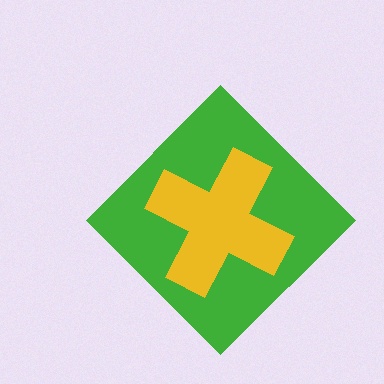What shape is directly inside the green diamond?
The yellow cross.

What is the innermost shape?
The yellow cross.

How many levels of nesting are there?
2.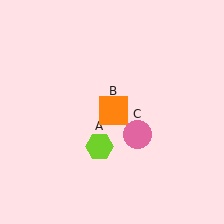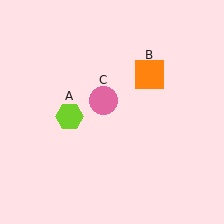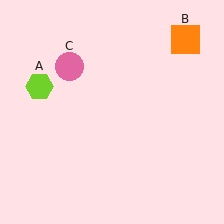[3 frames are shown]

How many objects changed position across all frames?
3 objects changed position: lime hexagon (object A), orange square (object B), pink circle (object C).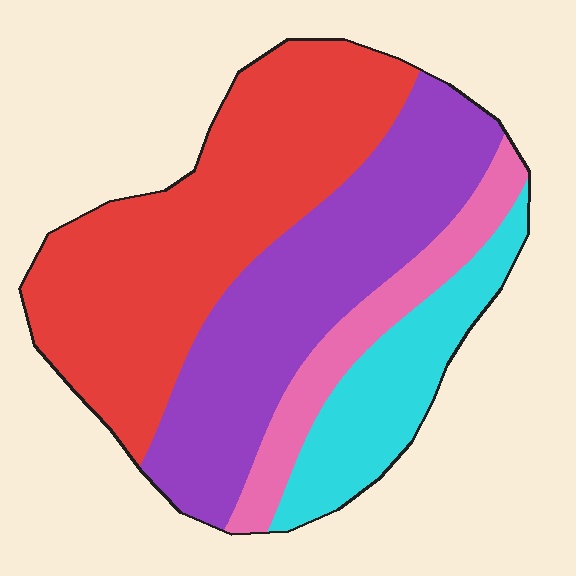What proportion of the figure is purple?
Purple covers 32% of the figure.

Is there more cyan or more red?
Red.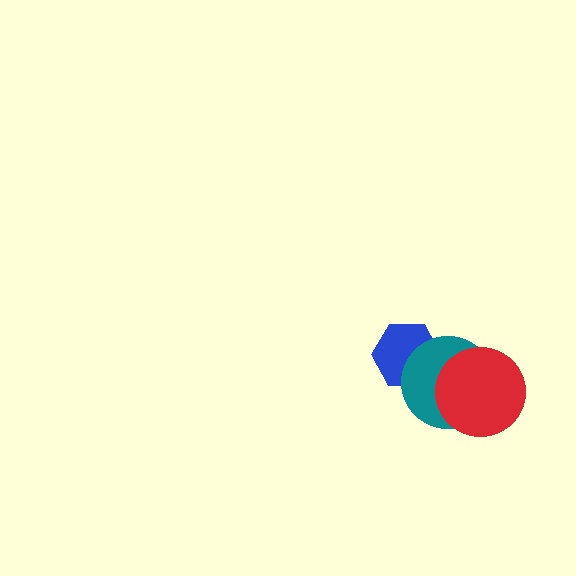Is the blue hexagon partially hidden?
Yes, it is partially covered by another shape.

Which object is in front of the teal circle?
The red circle is in front of the teal circle.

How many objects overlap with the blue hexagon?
1 object overlaps with the blue hexagon.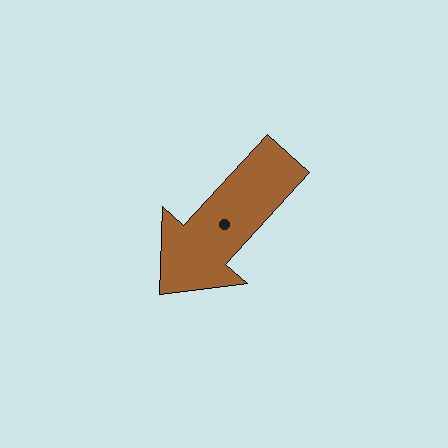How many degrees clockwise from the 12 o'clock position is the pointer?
Approximately 222 degrees.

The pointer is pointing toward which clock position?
Roughly 7 o'clock.